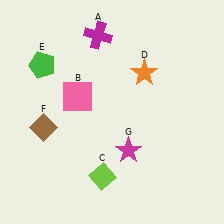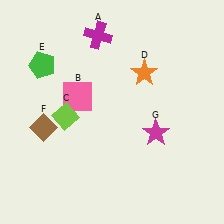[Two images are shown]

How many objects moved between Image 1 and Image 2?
2 objects moved between the two images.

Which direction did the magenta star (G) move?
The magenta star (G) moved right.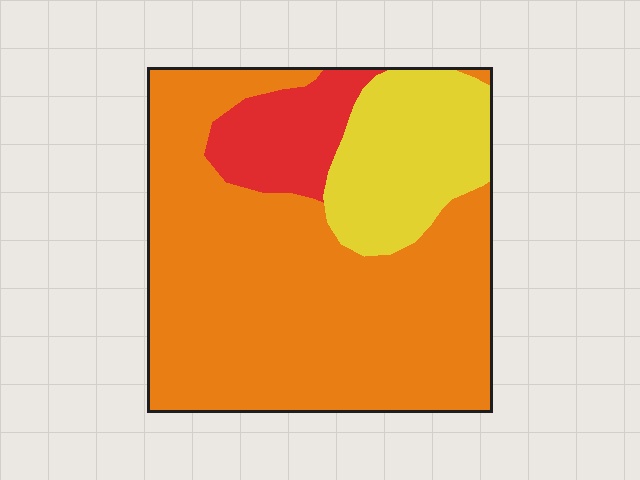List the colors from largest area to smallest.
From largest to smallest: orange, yellow, red.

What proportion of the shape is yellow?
Yellow takes up about one fifth (1/5) of the shape.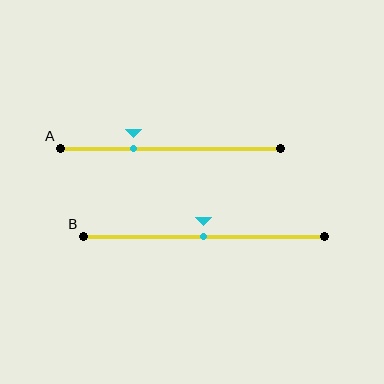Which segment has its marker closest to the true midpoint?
Segment B has its marker closest to the true midpoint.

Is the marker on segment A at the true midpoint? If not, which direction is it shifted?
No, the marker on segment A is shifted to the left by about 17% of the segment length.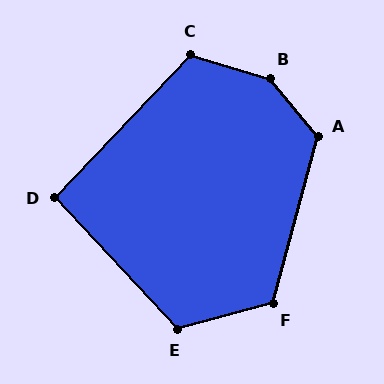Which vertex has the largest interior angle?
B, at approximately 147 degrees.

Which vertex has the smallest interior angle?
D, at approximately 93 degrees.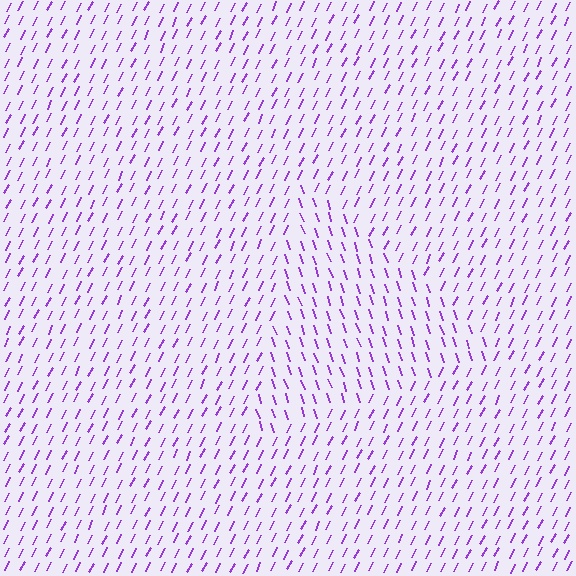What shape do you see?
I see a triangle.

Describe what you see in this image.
The image is filled with small purple line segments. A triangle region in the image has lines oriented differently from the surrounding lines, creating a visible texture boundary.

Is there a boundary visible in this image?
Yes, there is a texture boundary formed by a change in line orientation.